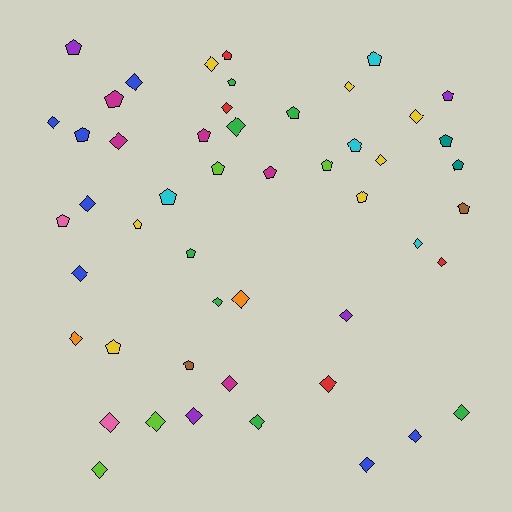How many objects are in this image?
There are 50 objects.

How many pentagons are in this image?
There are 23 pentagons.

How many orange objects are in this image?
There are 2 orange objects.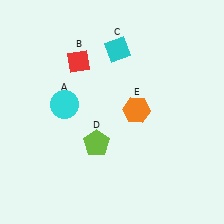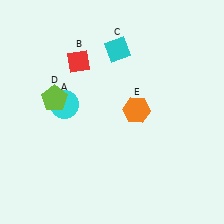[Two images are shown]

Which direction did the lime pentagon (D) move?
The lime pentagon (D) moved up.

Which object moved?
The lime pentagon (D) moved up.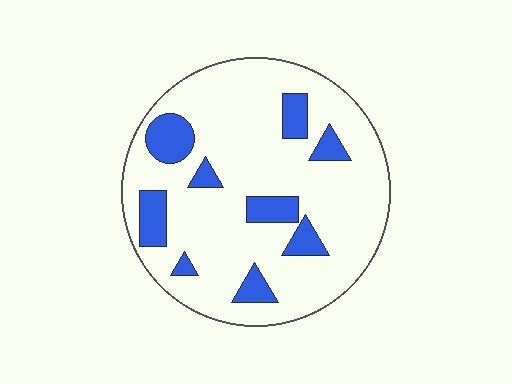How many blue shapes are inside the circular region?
9.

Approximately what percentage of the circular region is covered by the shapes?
Approximately 20%.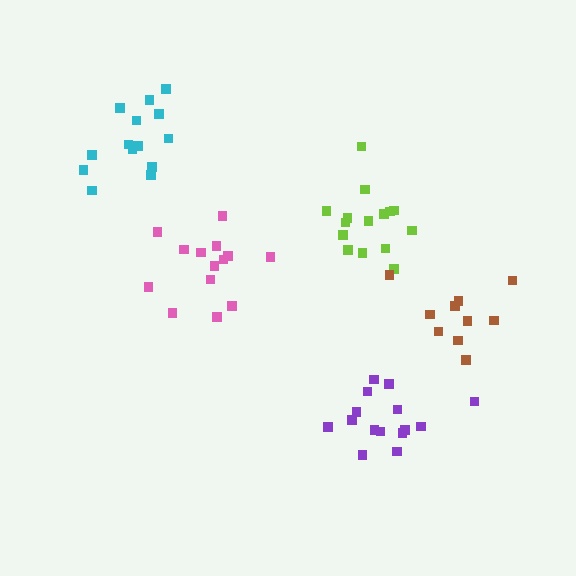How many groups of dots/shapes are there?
There are 5 groups.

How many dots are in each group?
Group 1: 15 dots, Group 2: 14 dots, Group 3: 15 dots, Group 4: 10 dots, Group 5: 14 dots (68 total).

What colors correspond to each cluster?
The clusters are colored: lime, pink, purple, brown, cyan.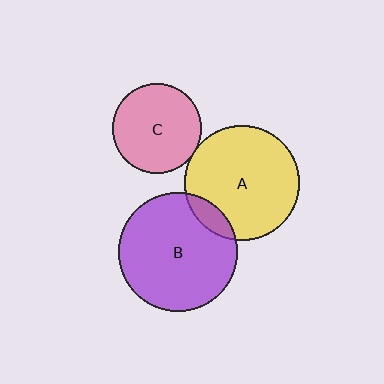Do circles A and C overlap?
Yes.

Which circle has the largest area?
Circle B (purple).